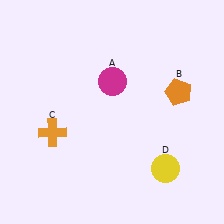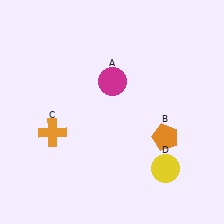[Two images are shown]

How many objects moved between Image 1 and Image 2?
1 object moved between the two images.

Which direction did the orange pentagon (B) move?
The orange pentagon (B) moved down.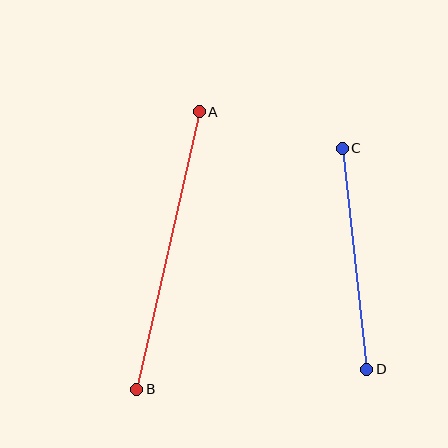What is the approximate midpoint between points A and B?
The midpoint is at approximately (168, 251) pixels.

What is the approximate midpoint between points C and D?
The midpoint is at approximately (355, 259) pixels.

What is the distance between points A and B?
The distance is approximately 284 pixels.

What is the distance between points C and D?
The distance is approximately 222 pixels.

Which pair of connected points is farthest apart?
Points A and B are farthest apart.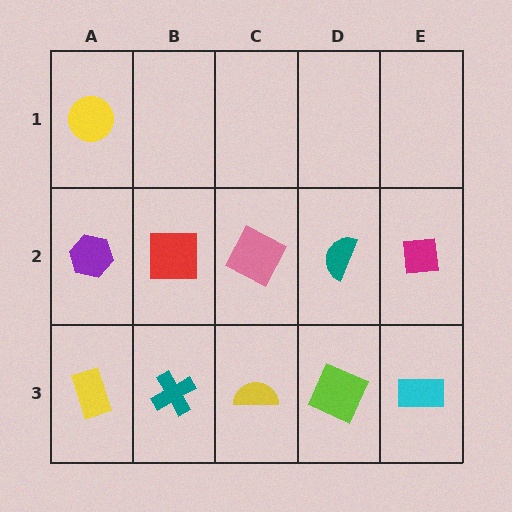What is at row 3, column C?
A yellow semicircle.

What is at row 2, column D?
A teal semicircle.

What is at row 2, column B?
A red square.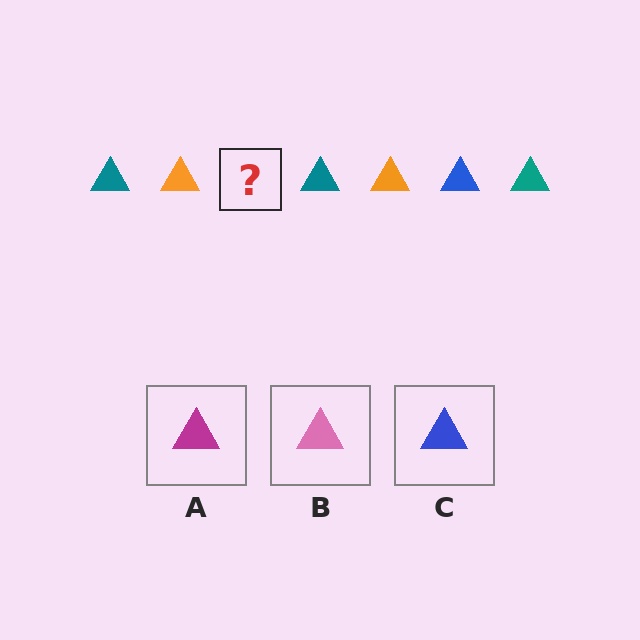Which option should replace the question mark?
Option C.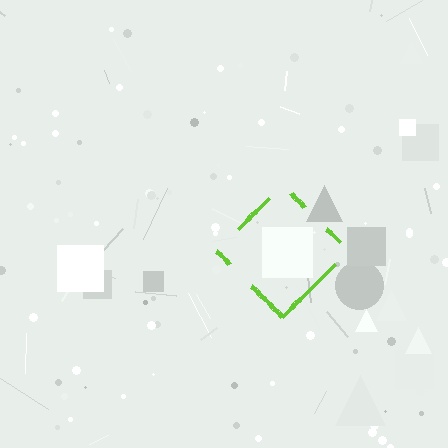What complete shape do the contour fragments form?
The contour fragments form a diamond.